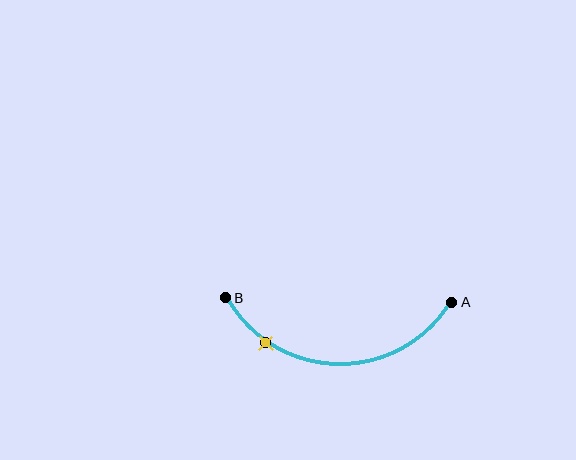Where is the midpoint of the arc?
The arc midpoint is the point on the curve farthest from the straight line joining A and B. It sits below that line.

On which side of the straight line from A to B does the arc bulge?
The arc bulges below the straight line connecting A and B.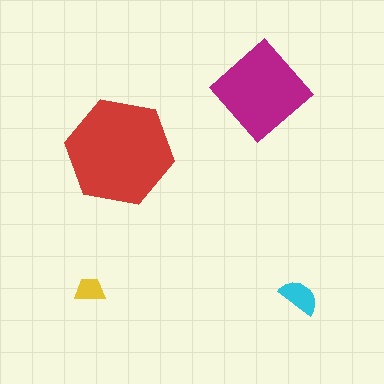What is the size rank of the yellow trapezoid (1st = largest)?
4th.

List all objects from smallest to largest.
The yellow trapezoid, the cyan semicircle, the magenta diamond, the red hexagon.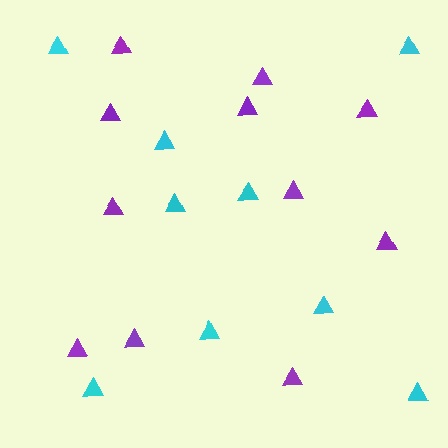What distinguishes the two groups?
There are 2 groups: one group of purple triangles (11) and one group of cyan triangles (9).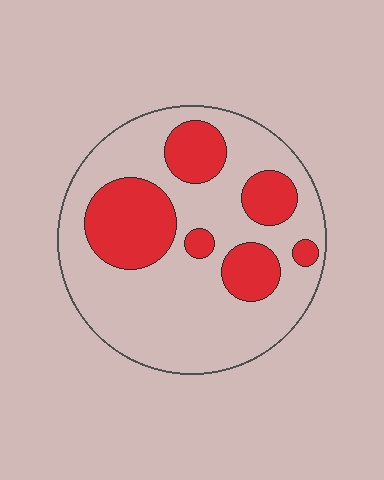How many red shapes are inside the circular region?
6.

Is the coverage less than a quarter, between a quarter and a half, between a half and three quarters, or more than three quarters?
Between a quarter and a half.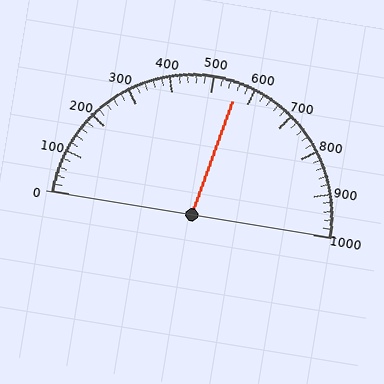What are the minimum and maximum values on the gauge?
The gauge ranges from 0 to 1000.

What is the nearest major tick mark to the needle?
The nearest major tick mark is 600.